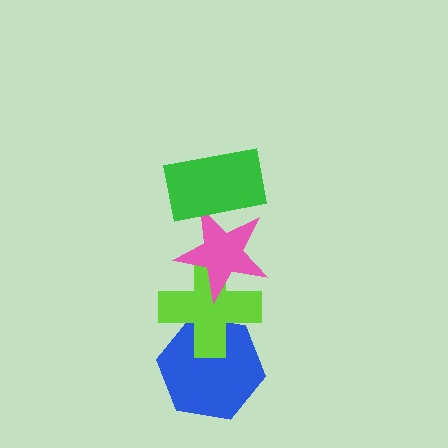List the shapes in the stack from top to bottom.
From top to bottom: the green rectangle, the pink star, the lime cross, the blue hexagon.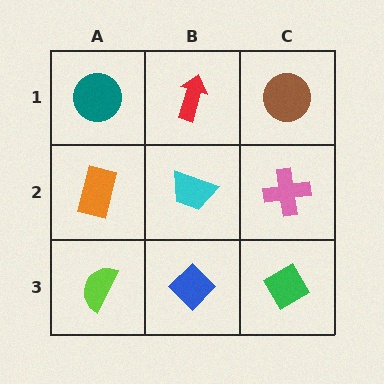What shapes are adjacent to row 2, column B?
A red arrow (row 1, column B), a blue diamond (row 3, column B), an orange rectangle (row 2, column A), a pink cross (row 2, column C).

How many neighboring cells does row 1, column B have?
3.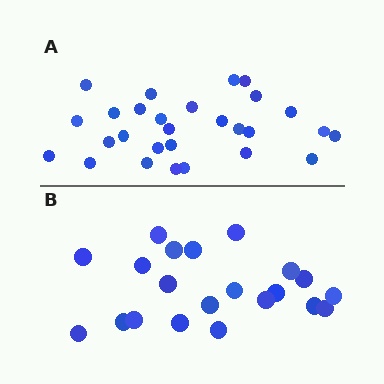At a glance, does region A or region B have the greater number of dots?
Region A (the top region) has more dots.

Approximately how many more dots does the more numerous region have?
Region A has roughly 8 or so more dots than region B.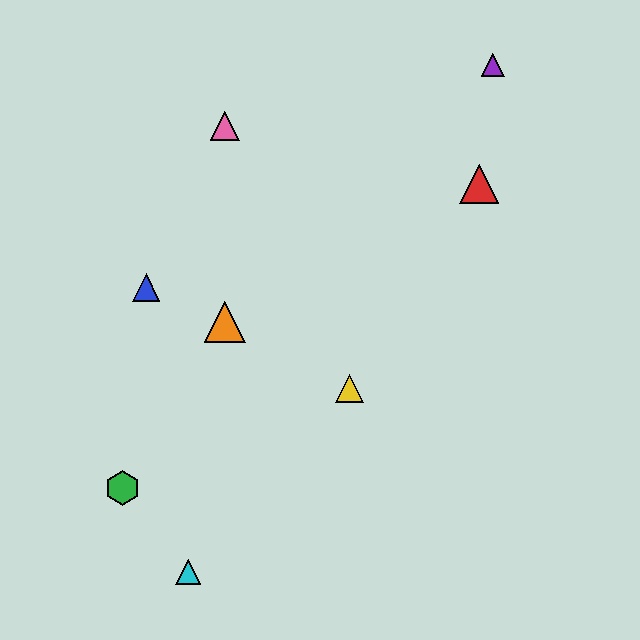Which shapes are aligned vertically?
The orange triangle, the pink triangle are aligned vertically.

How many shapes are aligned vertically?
2 shapes (the orange triangle, the pink triangle) are aligned vertically.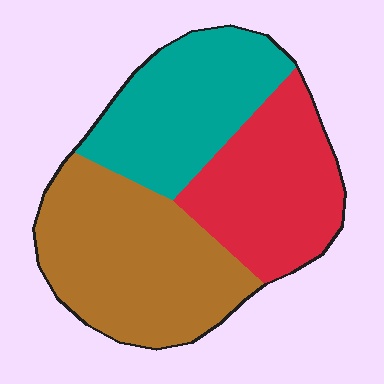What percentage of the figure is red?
Red covers around 30% of the figure.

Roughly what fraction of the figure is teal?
Teal covers roughly 30% of the figure.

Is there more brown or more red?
Brown.